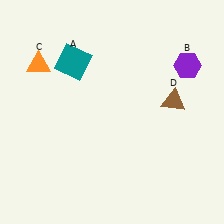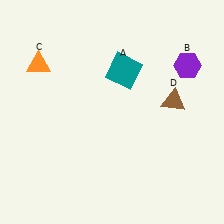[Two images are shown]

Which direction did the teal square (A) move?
The teal square (A) moved right.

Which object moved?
The teal square (A) moved right.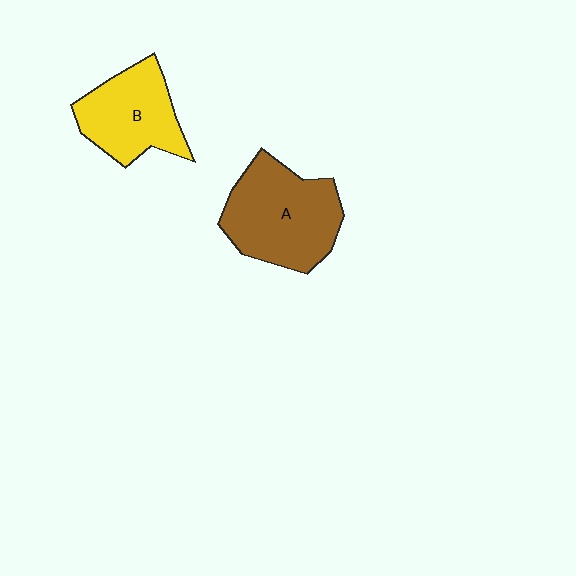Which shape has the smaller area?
Shape B (yellow).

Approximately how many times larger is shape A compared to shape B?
Approximately 1.3 times.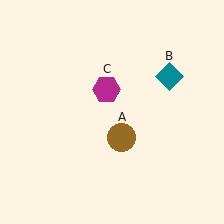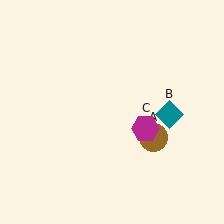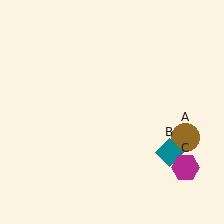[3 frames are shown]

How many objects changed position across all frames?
3 objects changed position: brown circle (object A), teal diamond (object B), magenta hexagon (object C).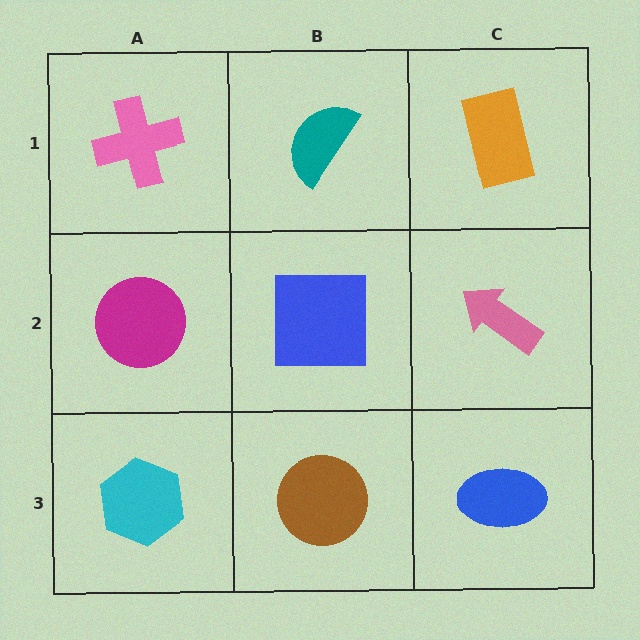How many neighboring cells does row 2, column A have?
3.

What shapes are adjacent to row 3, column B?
A blue square (row 2, column B), a cyan hexagon (row 3, column A), a blue ellipse (row 3, column C).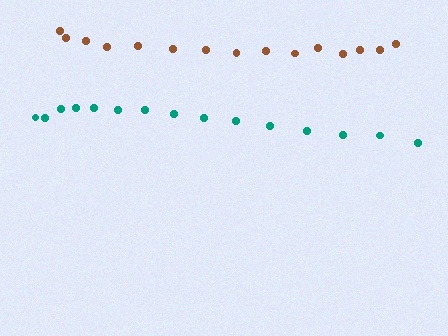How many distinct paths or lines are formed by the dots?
There are 2 distinct paths.